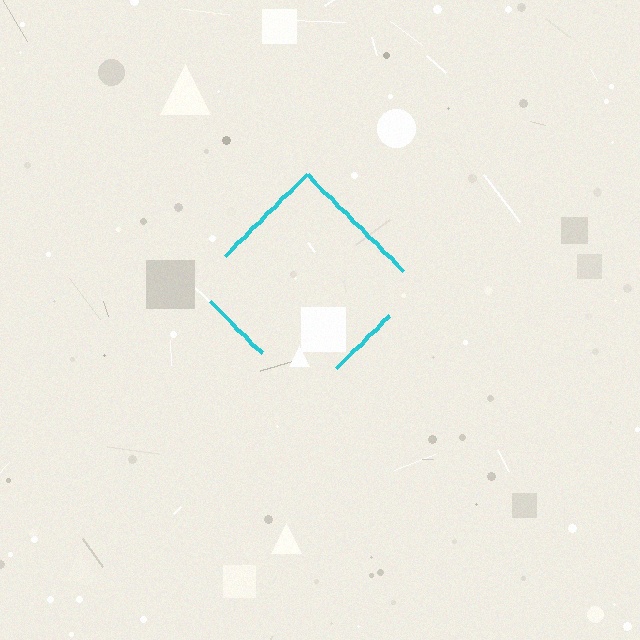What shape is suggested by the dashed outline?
The dashed outline suggests a diamond.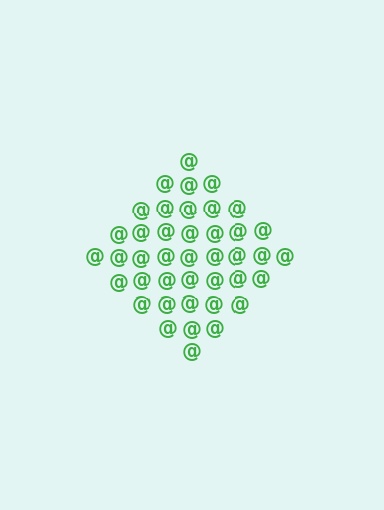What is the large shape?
The large shape is a diamond.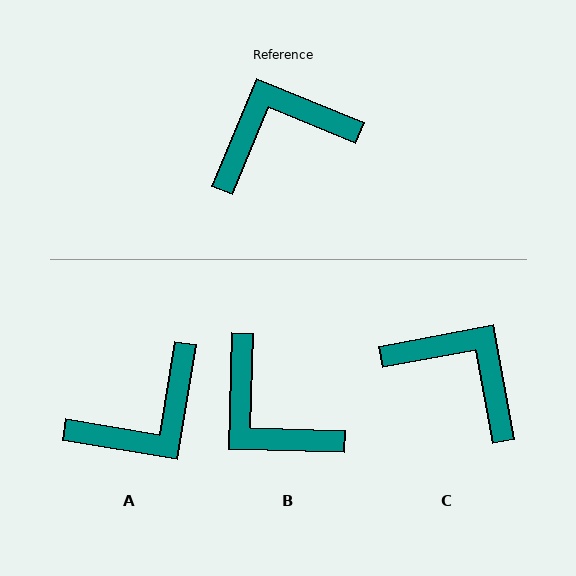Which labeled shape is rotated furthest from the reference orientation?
A, about 167 degrees away.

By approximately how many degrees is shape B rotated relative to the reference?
Approximately 111 degrees counter-clockwise.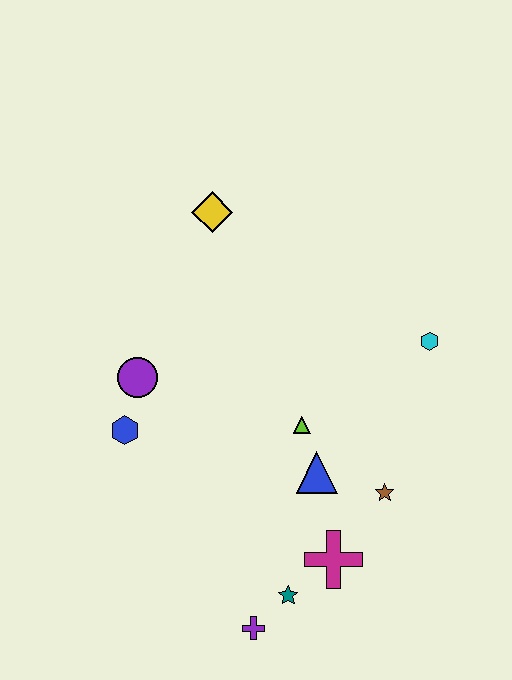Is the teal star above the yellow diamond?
No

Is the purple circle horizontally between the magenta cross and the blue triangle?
No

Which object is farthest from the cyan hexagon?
The purple cross is farthest from the cyan hexagon.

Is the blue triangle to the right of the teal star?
Yes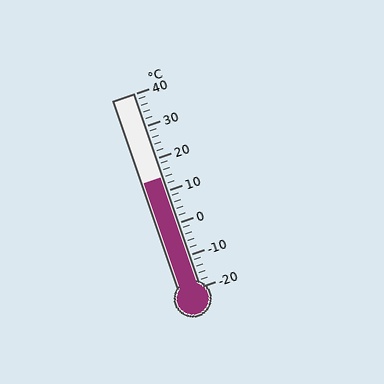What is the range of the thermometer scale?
The thermometer scale ranges from -20°C to 40°C.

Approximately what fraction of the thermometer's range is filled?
The thermometer is filled to approximately 55% of its range.